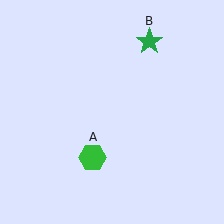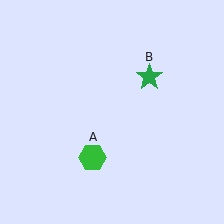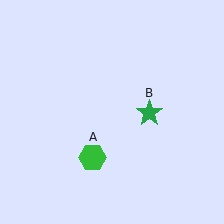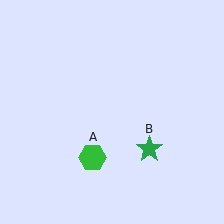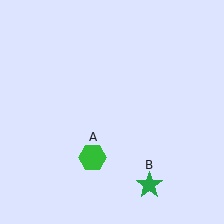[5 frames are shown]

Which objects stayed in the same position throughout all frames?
Green hexagon (object A) remained stationary.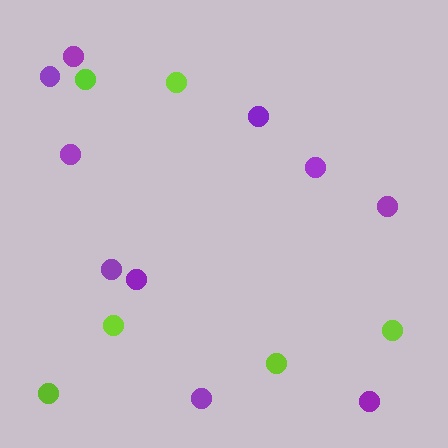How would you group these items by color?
There are 2 groups: one group of purple circles (10) and one group of lime circles (6).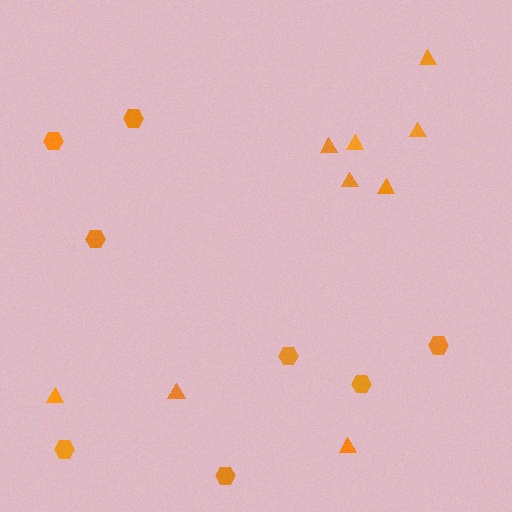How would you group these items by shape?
There are 2 groups: one group of hexagons (8) and one group of triangles (9).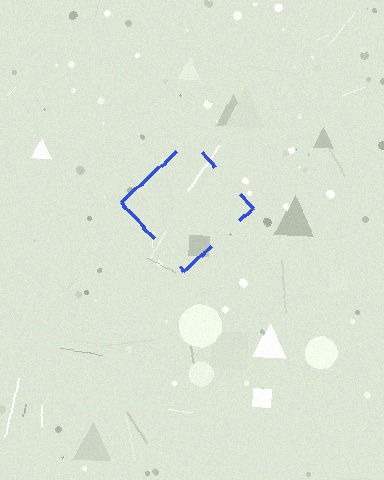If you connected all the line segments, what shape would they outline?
They would outline a diamond.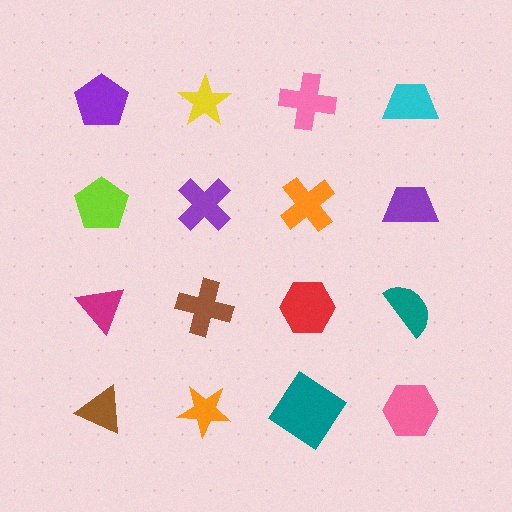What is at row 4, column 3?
A teal diamond.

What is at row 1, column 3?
A pink cross.